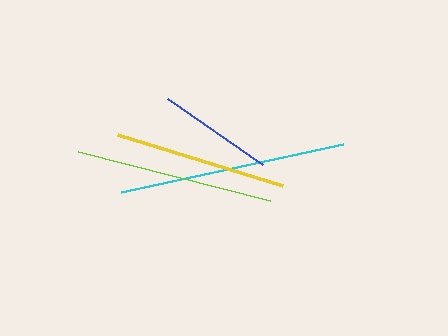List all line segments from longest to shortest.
From longest to shortest: cyan, lime, yellow, blue.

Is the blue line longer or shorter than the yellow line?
The yellow line is longer than the blue line.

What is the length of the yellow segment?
The yellow segment is approximately 173 pixels long.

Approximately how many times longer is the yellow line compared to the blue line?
The yellow line is approximately 1.5 times the length of the blue line.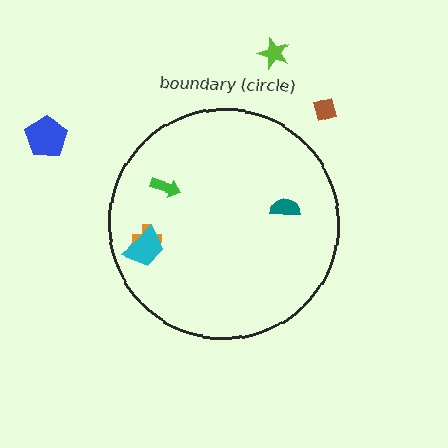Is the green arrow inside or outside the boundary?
Inside.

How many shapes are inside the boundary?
4 inside, 3 outside.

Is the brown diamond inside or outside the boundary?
Outside.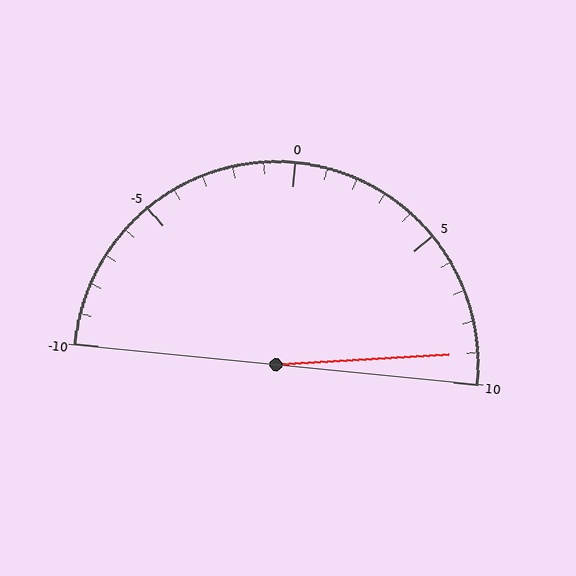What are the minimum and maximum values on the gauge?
The gauge ranges from -10 to 10.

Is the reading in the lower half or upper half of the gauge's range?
The reading is in the upper half of the range (-10 to 10).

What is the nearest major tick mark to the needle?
The nearest major tick mark is 10.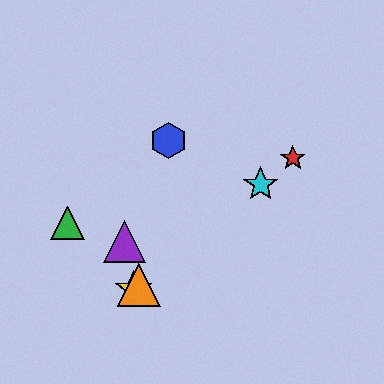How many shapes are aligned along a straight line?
4 shapes (the red star, the yellow star, the orange triangle, the cyan star) are aligned along a straight line.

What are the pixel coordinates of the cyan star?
The cyan star is at (261, 185).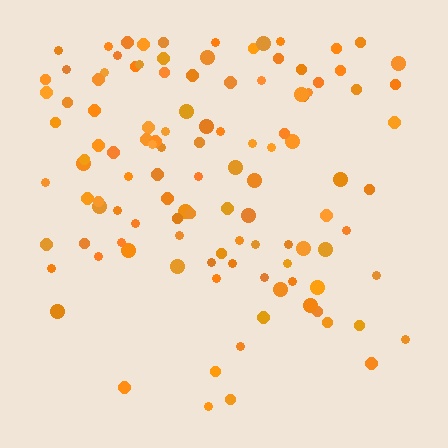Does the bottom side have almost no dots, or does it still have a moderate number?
Still a moderate number, just noticeably fewer than the top.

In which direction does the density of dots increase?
From bottom to top, with the top side densest.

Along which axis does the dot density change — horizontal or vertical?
Vertical.